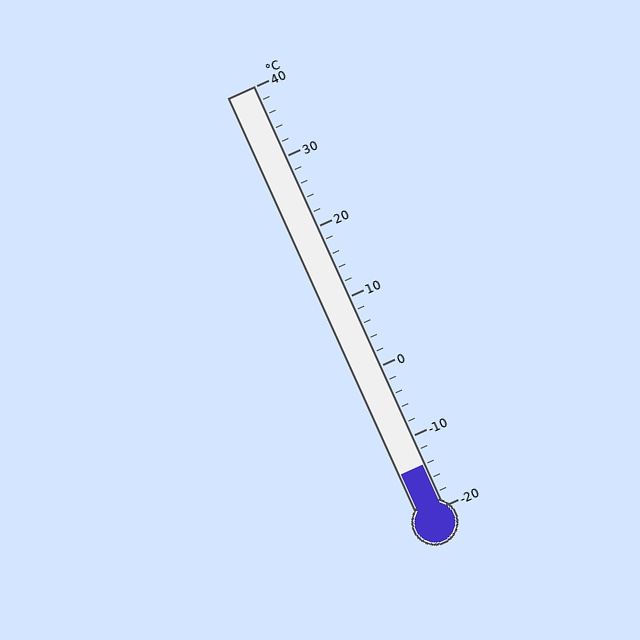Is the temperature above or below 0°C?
The temperature is below 0°C.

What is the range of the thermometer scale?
The thermometer scale ranges from -20°C to 40°C.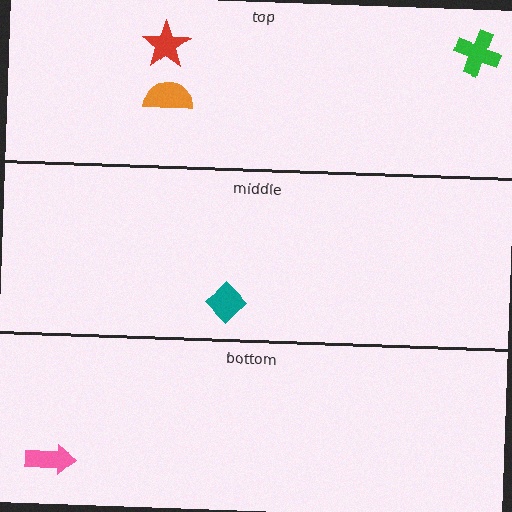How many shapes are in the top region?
3.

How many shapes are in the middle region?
1.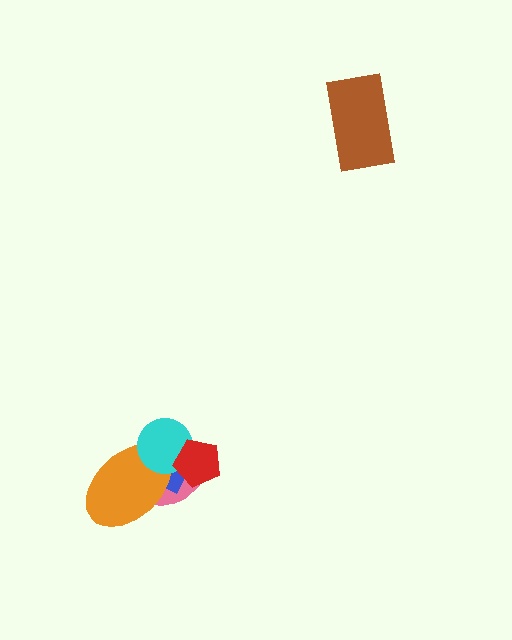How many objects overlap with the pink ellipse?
4 objects overlap with the pink ellipse.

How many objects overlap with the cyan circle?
4 objects overlap with the cyan circle.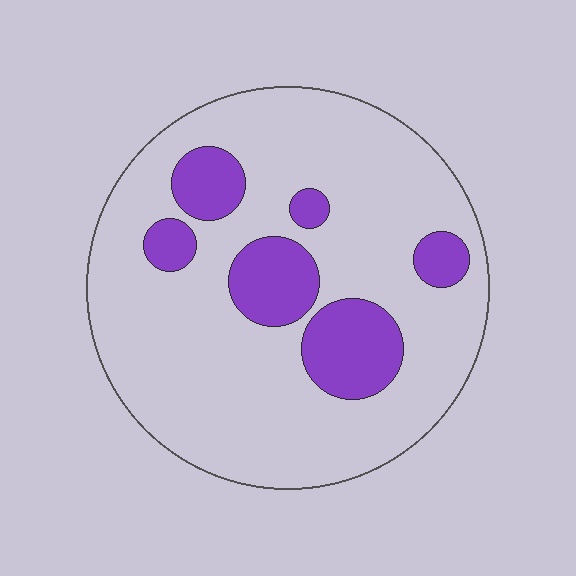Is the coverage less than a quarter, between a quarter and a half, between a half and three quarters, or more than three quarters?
Less than a quarter.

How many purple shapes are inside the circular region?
6.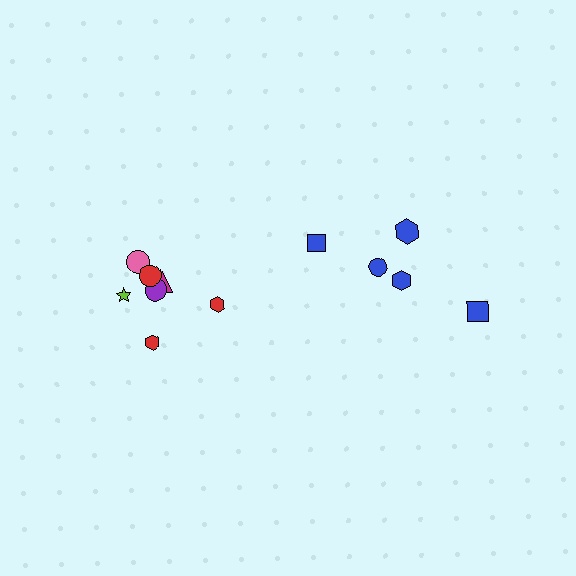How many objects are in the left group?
There are 7 objects.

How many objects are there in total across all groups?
There are 12 objects.